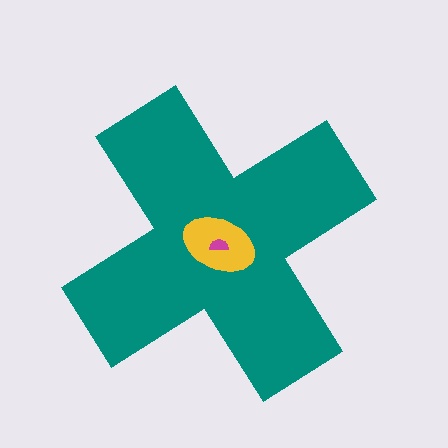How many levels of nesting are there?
3.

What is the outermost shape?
The teal cross.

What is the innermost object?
The magenta semicircle.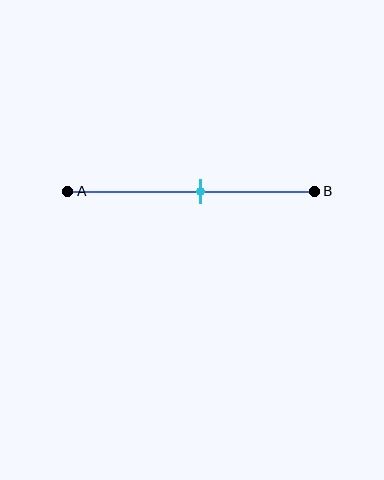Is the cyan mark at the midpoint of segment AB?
No, the mark is at about 55% from A, not at the 50% midpoint.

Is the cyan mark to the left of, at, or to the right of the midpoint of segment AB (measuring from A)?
The cyan mark is to the right of the midpoint of segment AB.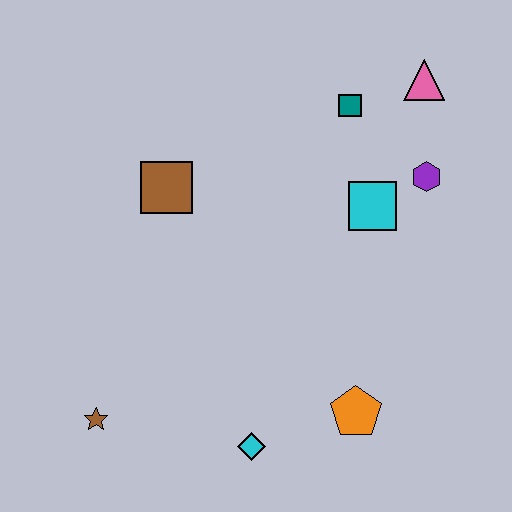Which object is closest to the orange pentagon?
The cyan diamond is closest to the orange pentagon.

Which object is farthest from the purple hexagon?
The brown star is farthest from the purple hexagon.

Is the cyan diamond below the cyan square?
Yes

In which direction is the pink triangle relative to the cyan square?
The pink triangle is above the cyan square.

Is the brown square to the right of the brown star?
Yes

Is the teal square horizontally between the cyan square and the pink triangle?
No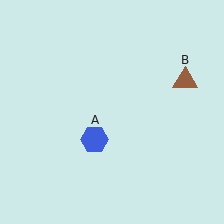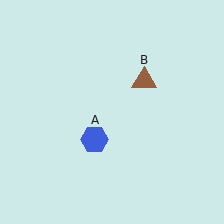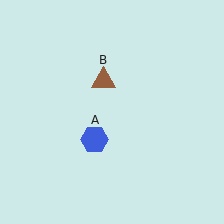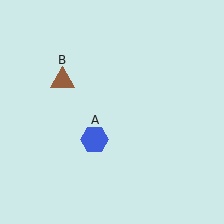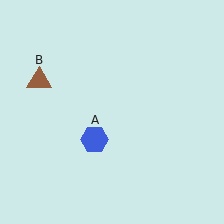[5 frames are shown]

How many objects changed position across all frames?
1 object changed position: brown triangle (object B).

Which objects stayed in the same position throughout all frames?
Blue hexagon (object A) remained stationary.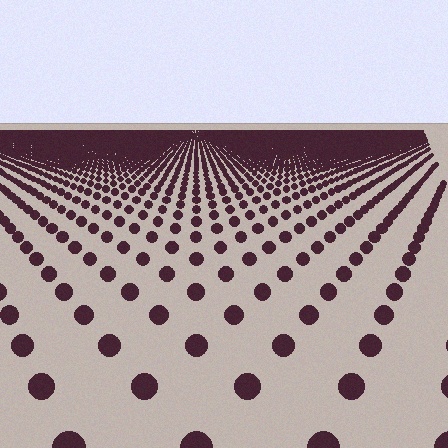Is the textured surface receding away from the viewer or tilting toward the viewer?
The surface is receding away from the viewer. Texture elements get smaller and denser toward the top.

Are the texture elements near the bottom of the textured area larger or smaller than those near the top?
Larger. Near the bottom, elements are closer to the viewer and appear at a bigger on-screen size.